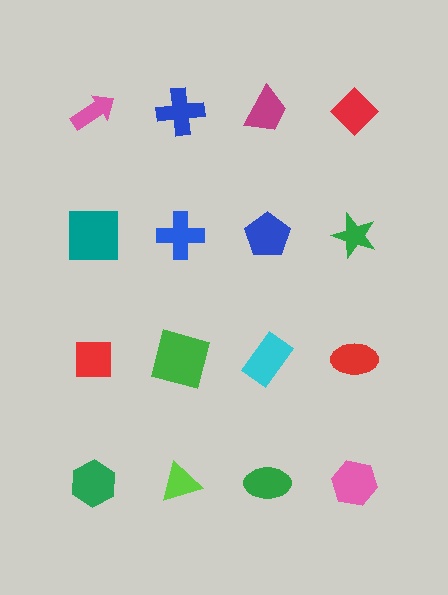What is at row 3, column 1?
A red square.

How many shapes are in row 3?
4 shapes.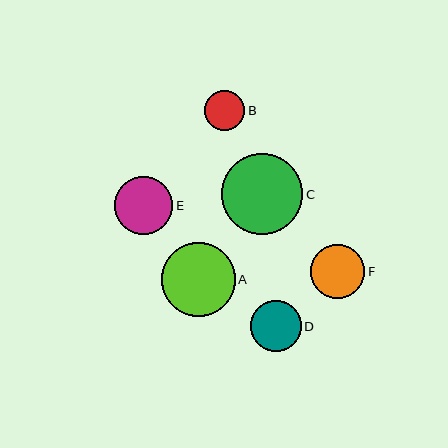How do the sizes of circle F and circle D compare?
Circle F and circle D are approximately the same size.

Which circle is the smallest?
Circle B is the smallest with a size of approximately 40 pixels.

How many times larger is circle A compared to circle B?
Circle A is approximately 1.8 times the size of circle B.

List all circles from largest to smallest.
From largest to smallest: C, A, E, F, D, B.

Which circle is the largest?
Circle C is the largest with a size of approximately 82 pixels.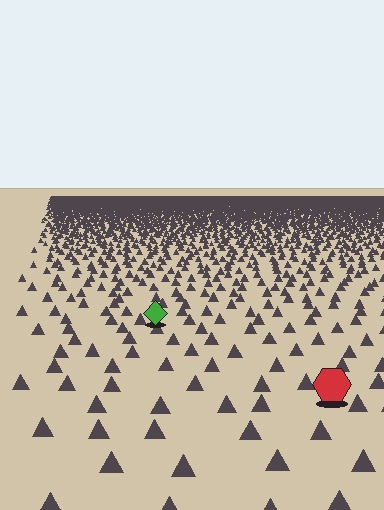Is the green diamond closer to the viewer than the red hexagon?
No. The red hexagon is closer — you can tell from the texture gradient: the ground texture is coarser near it.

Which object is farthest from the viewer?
The green diamond is farthest from the viewer. It appears smaller and the ground texture around it is denser.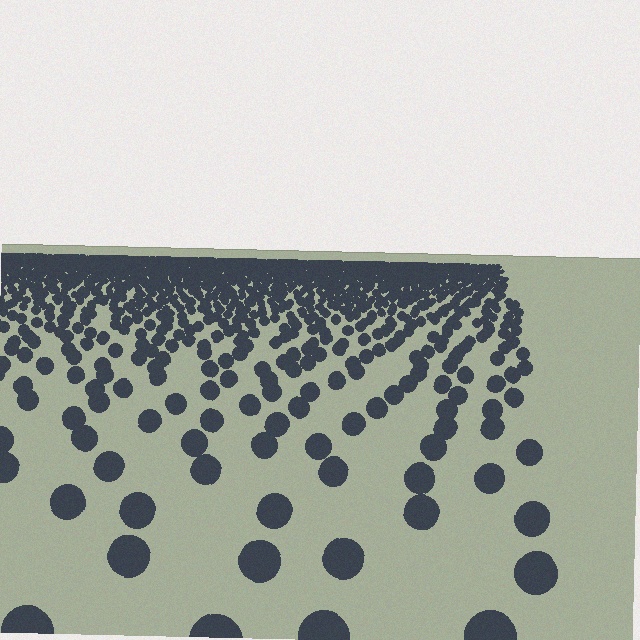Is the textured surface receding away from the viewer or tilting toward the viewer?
The surface is receding away from the viewer. Texture elements get smaller and denser toward the top.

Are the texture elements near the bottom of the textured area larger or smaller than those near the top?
Larger. Near the bottom, elements are closer to the viewer and appear at a bigger on-screen size.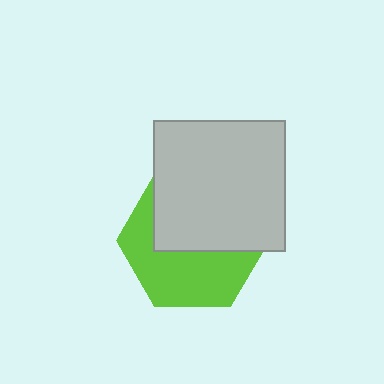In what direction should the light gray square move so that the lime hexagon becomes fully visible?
The light gray square should move up. That is the shortest direction to clear the overlap and leave the lime hexagon fully visible.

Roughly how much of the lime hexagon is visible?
About half of it is visible (roughly 50%).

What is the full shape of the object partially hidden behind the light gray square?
The partially hidden object is a lime hexagon.